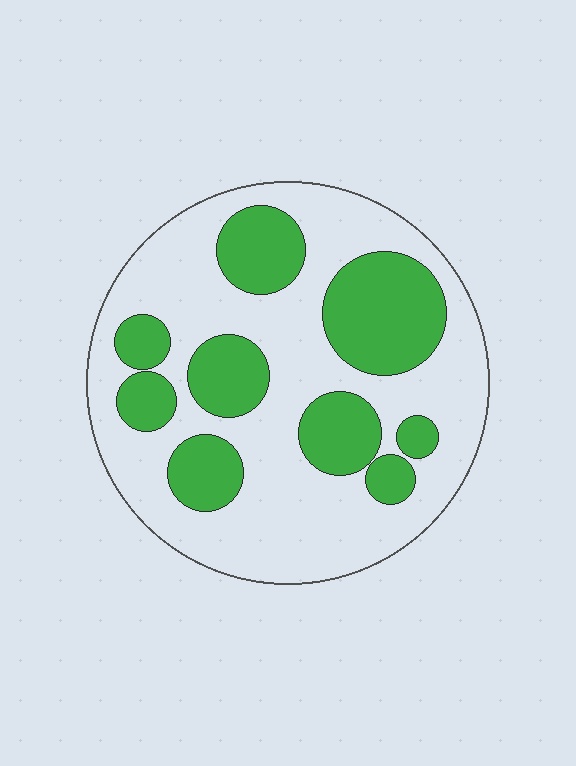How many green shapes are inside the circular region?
9.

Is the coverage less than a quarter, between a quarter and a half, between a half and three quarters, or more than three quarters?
Between a quarter and a half.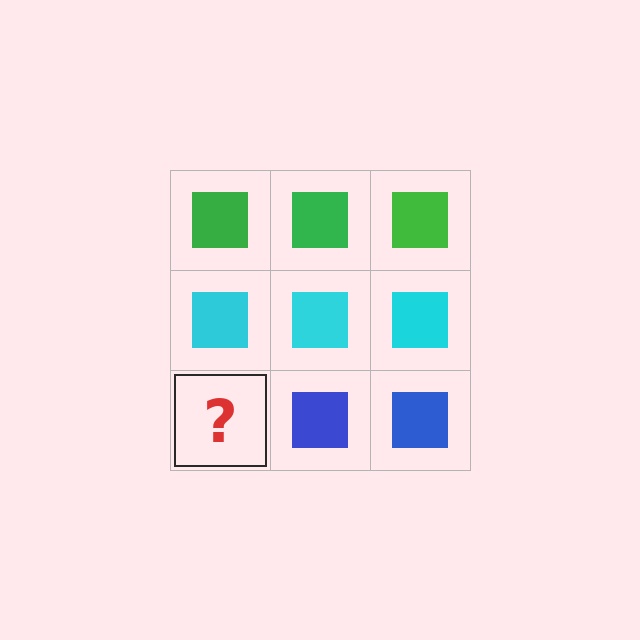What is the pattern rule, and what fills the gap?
The rule is that each row has a consistent color. The gap should be filled with a blue square.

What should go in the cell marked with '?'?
The missing cell should contain a blue square.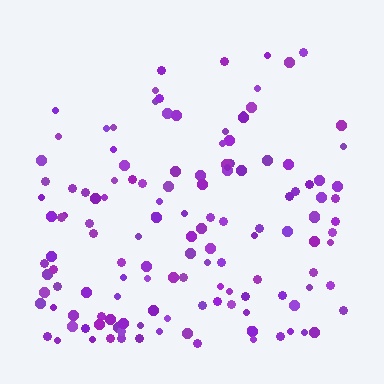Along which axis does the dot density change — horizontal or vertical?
Vertical.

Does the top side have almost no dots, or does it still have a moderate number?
Still a moderate number, just noticeably fewer than the bottom.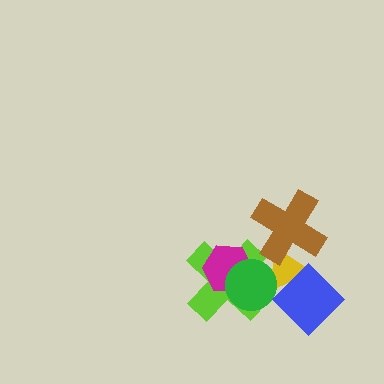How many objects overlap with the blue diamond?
1 object overlaps with the blue diamond.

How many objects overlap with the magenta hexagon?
2 objects overlap with the magenta hexagon.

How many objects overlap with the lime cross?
3 objects overlap with the lime cross.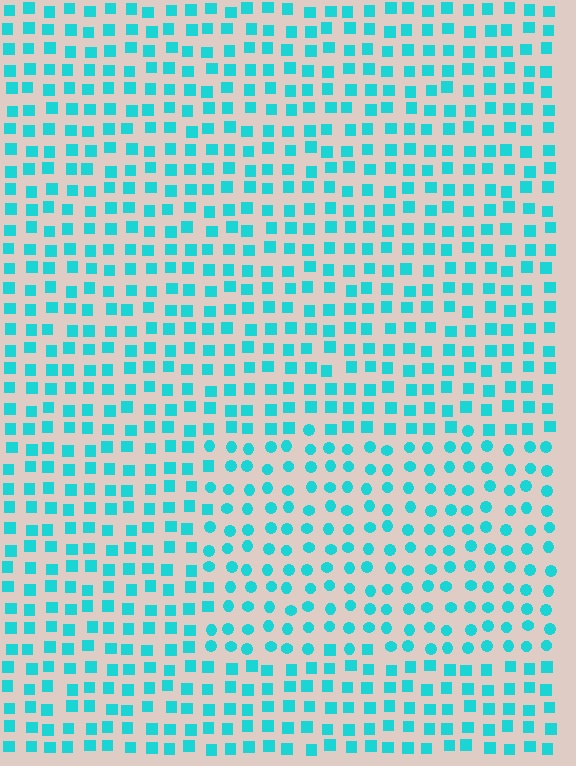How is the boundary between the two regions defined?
The boundary is defined by a change in element shape: circles inside vs. squares outside. All elements share the same color and spacing.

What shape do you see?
I see a rectangle.